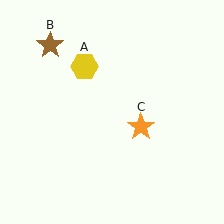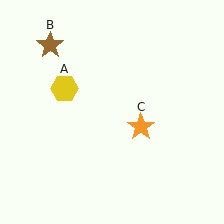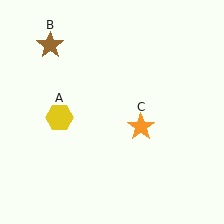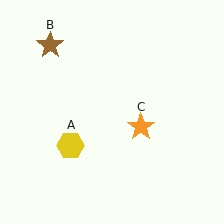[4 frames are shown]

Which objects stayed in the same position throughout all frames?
Brown star (object B) and orange star (object C) remained stationary.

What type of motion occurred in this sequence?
The yellow hexagon (object A) rotated counterclockwise around the center of the scene.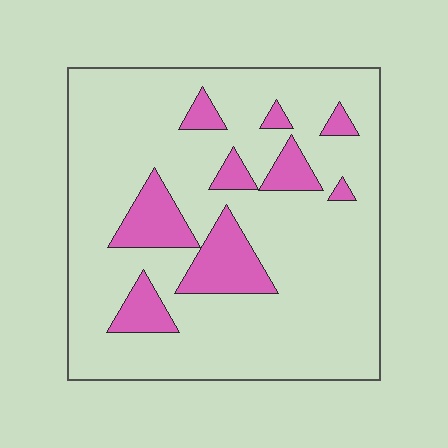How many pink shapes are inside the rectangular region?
9.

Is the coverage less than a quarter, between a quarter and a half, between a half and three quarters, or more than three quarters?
Less than a quarter.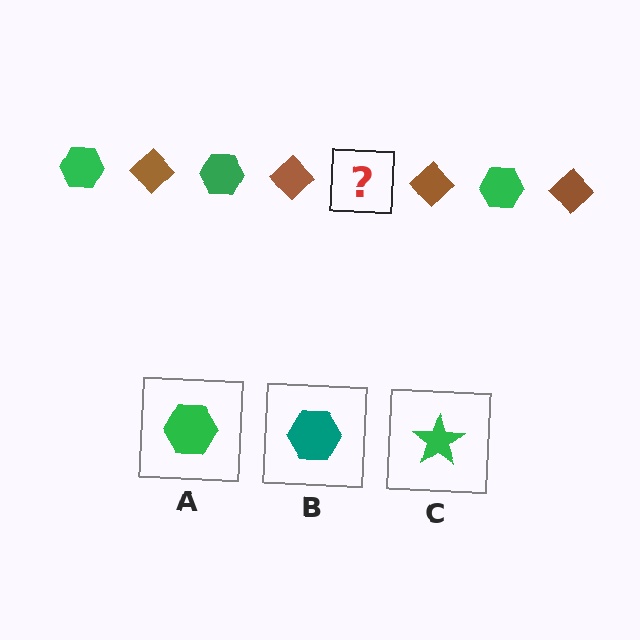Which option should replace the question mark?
Option A.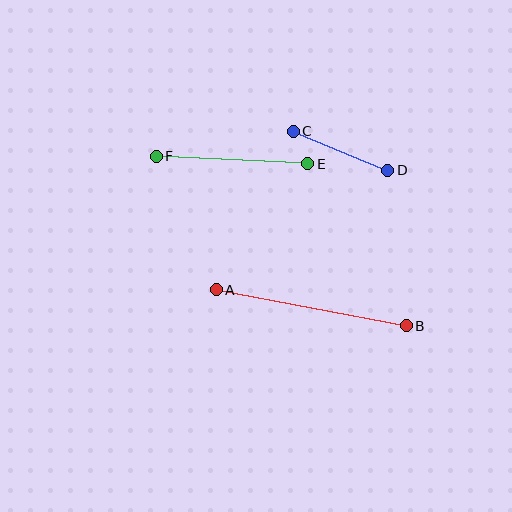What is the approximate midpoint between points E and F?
The midpoint is at approximately (232, 160) pixels.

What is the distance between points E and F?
The distance is approximately 152 pixels.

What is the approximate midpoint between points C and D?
The midpoint is at approximately (341, 151) pixels.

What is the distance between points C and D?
The distance is approximately 102 pixels.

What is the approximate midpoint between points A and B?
The midpoint is at approximately (311, 308) pixels.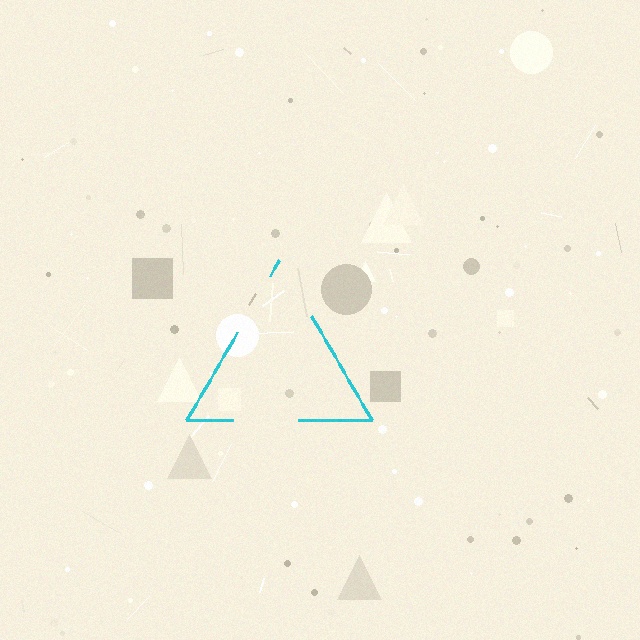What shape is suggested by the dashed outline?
The dashed outline suggests a triangle.